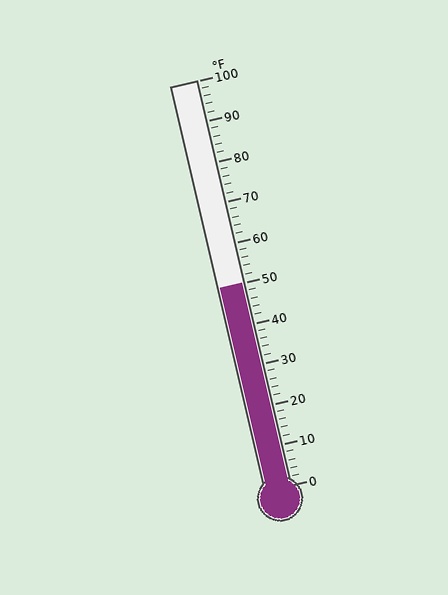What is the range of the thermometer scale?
The thermometer scale ranges from 0°F to 100°F.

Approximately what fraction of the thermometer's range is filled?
The thermometer is filled to approximately 50% of its range.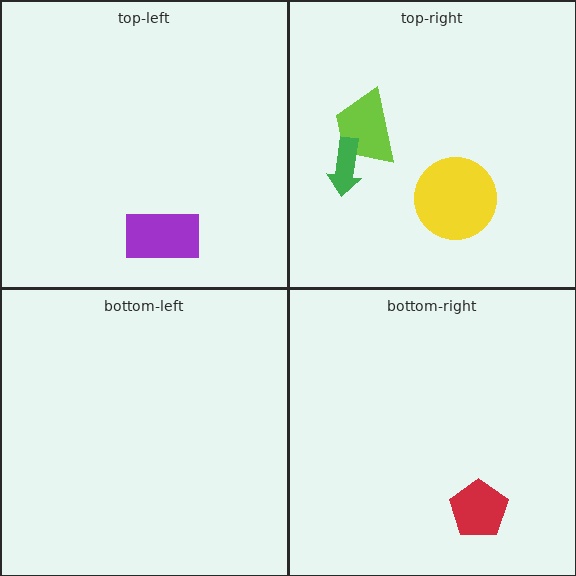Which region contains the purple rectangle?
The top-left region.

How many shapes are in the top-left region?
1.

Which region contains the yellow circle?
The top-right region.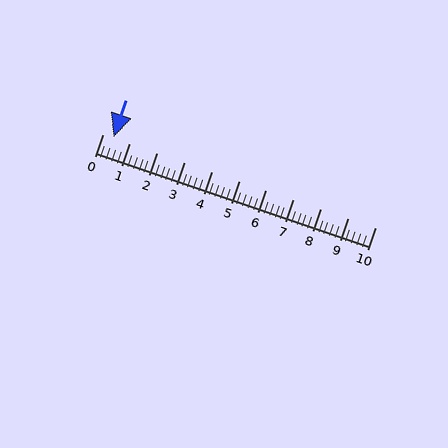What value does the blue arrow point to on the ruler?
The blue arrow points to approximately 0.4.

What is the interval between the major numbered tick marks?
The major tick marks are spaced 1 units apart.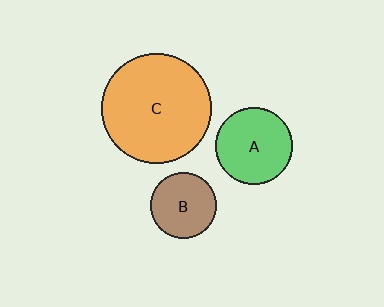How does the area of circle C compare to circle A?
Approximately 2.0 times.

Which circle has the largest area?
Circle C (orange).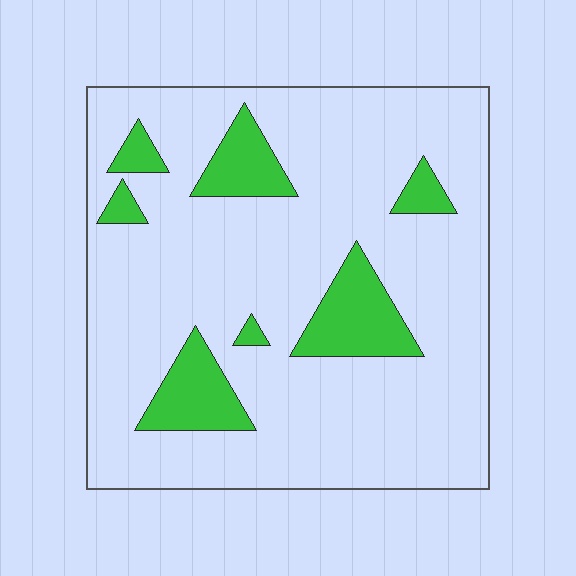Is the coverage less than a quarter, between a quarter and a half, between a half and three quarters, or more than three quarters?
Less than a quarter.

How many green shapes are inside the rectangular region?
7.